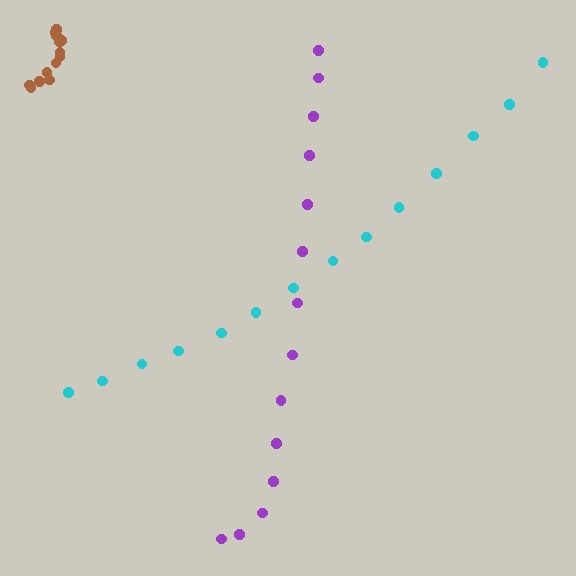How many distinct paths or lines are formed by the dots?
There are 3 distinct paths.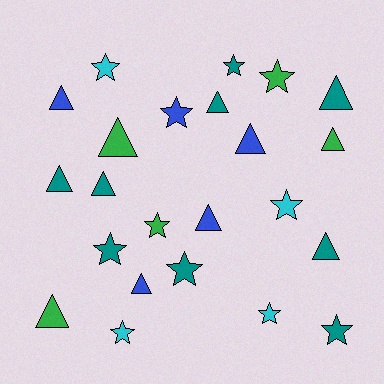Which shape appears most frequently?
Triangle, with 12 objects.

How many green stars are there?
There are 2 green stars.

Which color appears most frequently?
Teal, with 9 objects.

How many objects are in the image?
There are 23 objects.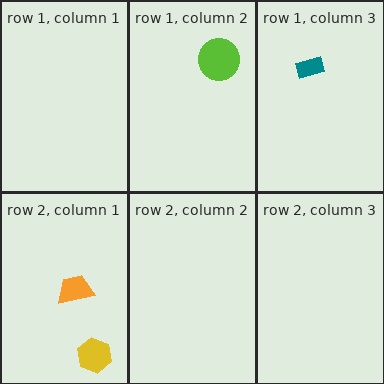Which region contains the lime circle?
The row 1, column 2 region.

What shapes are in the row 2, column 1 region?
The orange trapezoid, the yellow hexagon.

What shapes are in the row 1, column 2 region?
The lime circle.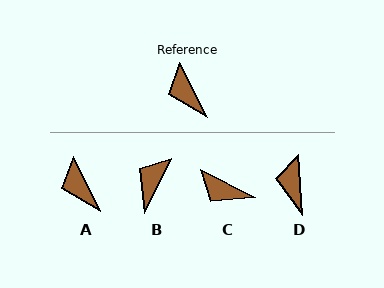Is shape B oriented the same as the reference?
No, it is off by about 53 degrees.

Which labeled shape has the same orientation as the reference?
A.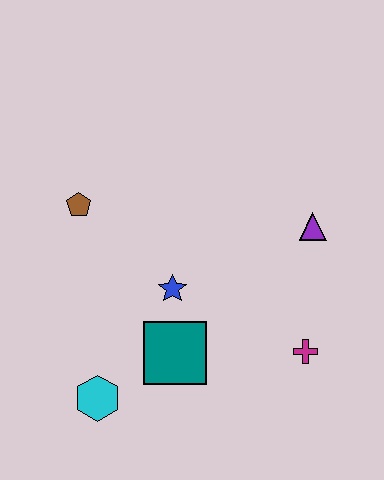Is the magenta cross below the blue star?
Yes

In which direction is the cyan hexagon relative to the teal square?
The cyan hexagon is to the left of the teal square.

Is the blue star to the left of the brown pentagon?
No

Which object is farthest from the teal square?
The purple triangle is farthest from the teal square.